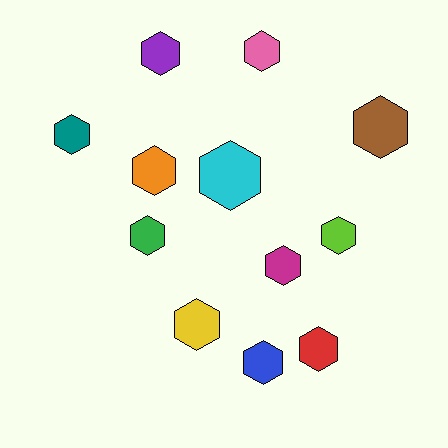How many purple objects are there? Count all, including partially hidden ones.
There is 1 purple object.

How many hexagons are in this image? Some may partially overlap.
There are 12 hexagons.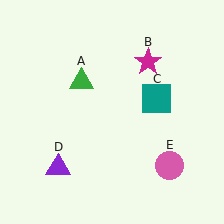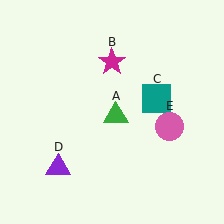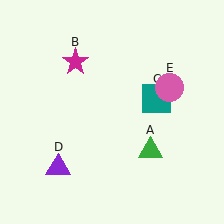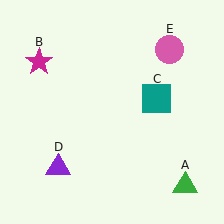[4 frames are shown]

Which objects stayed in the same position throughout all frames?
Teal square (object C) and purple triangle (object D) remained stationary.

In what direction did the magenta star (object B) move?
The magenta star (object B) moved left.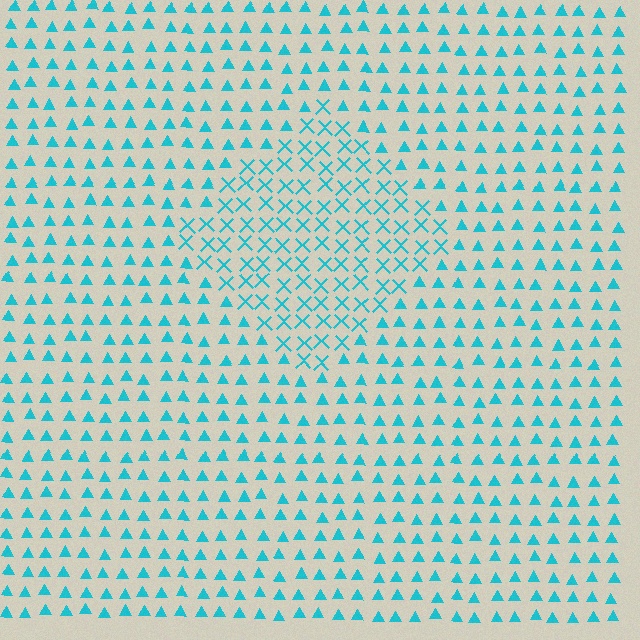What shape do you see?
I see a diamond.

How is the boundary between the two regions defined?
The boundary is defined by a change in element shape: X marks inside vs. triangles outside. All elements share the same color and spacing.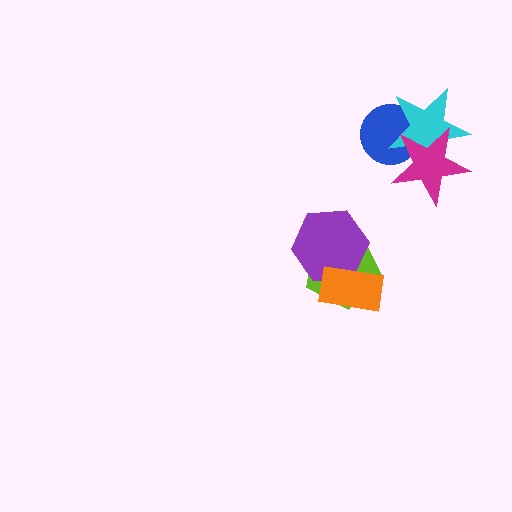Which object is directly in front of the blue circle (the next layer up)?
The cyan star is directly in front of the blue circle.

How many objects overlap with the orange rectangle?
2 objects overlap with the orange rectangle.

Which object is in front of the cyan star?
The magenta star is in front of the cyan star.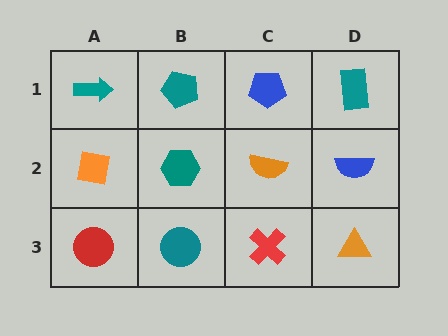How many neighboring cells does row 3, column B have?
3.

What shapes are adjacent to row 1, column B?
A teal hexagon (row 2, column B), a teal arrow (row 1, column A), a blue pentagon (row 1, column C).